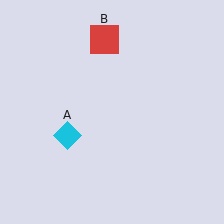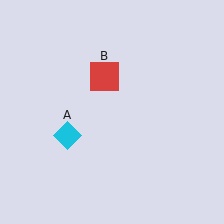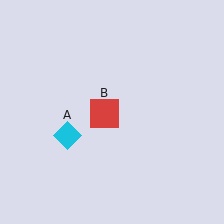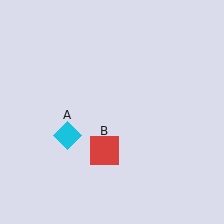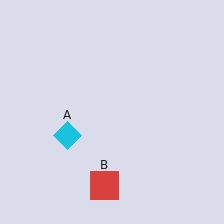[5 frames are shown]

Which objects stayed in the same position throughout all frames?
Cyan diamond (object A) remained stationary.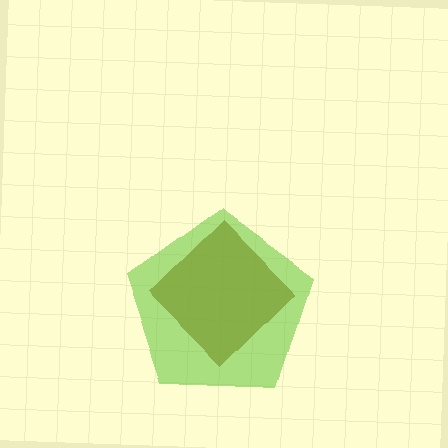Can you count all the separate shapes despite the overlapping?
Yes, there are 2 separate shapes.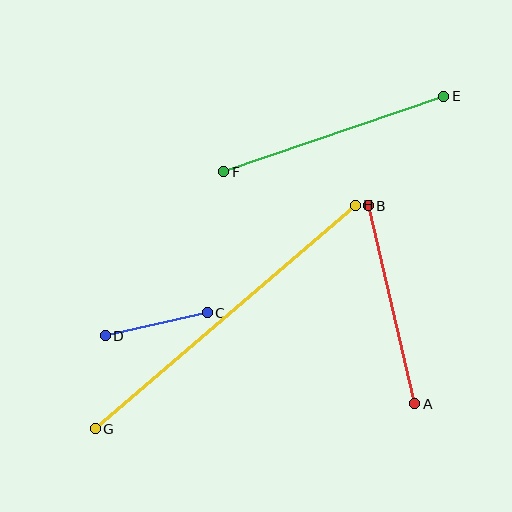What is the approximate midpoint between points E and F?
The midpoint is at approximately (334, 134) pixels.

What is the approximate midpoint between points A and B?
The midpoint is at approximately (391, 305) pixels.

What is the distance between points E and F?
The distance is approximately 232 pixels.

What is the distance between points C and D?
The distance is approximately 104 pixels.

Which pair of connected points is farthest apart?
Points G and H are farthest apart.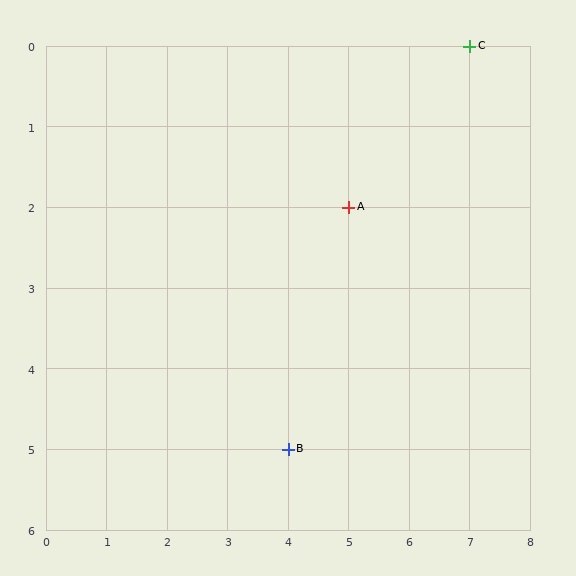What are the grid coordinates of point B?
Point B is at grid coordinates (4, 5).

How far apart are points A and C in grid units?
Points A and C are 2 columns and 2 rows apart (about 2.8 grid units diagonally).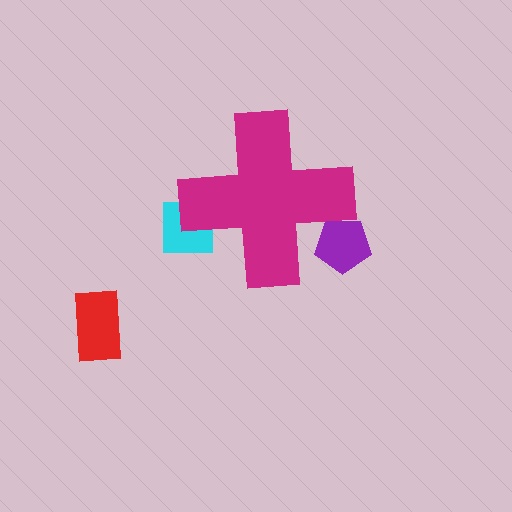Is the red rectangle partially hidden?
No, the red rectangle is fully visible.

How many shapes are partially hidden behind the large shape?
2 shapes are partially hidden.